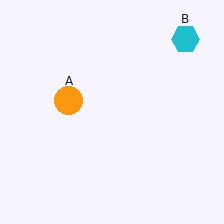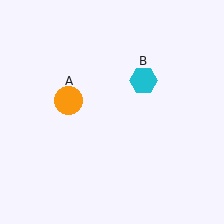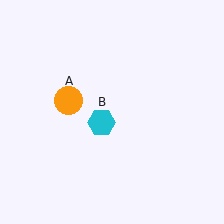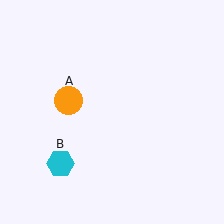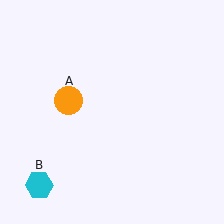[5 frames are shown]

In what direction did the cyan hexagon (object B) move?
The cyan hexagon (object B) moved down and to the left.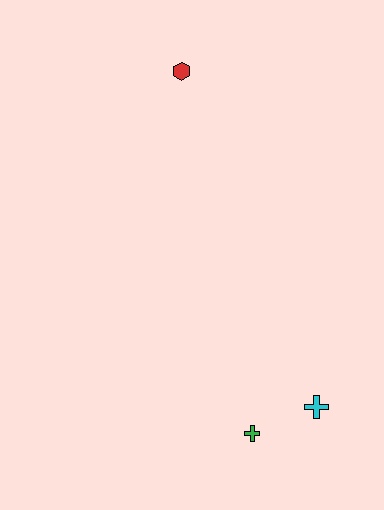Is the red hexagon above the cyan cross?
Yes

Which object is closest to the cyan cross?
The green cross is closest to the cyan cross.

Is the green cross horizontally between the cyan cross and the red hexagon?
Yes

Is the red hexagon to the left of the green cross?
Yes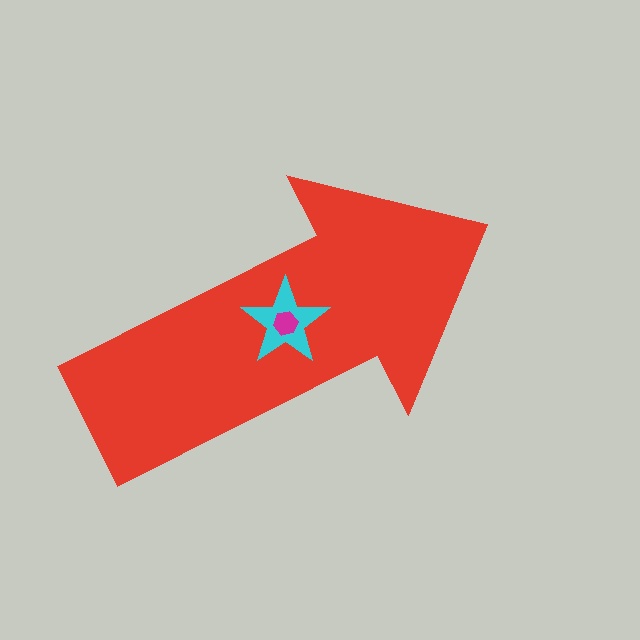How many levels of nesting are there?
3.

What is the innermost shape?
The magenta hexagon.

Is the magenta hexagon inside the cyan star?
Yes.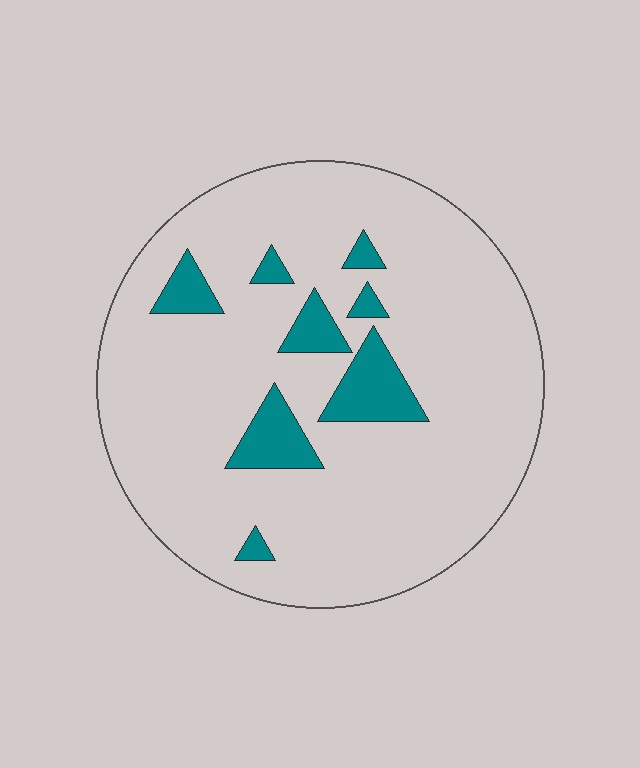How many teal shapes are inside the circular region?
8.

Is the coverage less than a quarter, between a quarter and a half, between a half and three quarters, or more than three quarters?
Less than a quarter.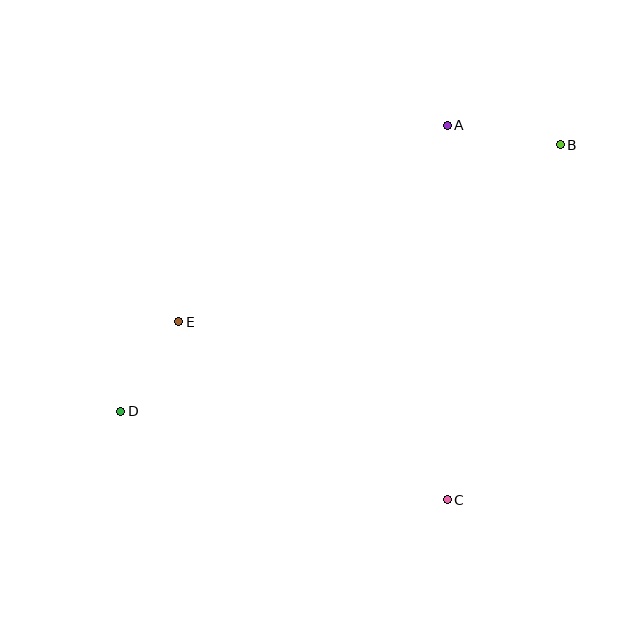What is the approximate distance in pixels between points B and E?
The distance between B and E is approximately 421 pixels.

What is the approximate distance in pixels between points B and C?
The distance between B and C is approximately 373 pixels.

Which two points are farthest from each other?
Points B and D are farthest from each other.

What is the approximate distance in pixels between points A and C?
The distance between A and C is approximately 374 pixels.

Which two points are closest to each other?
Points D and E are closest to each other.